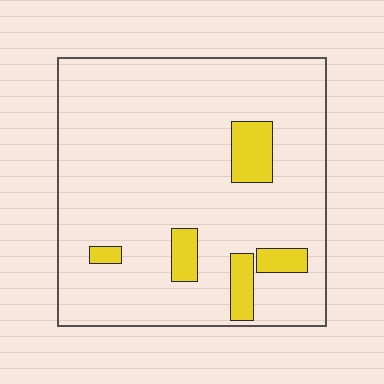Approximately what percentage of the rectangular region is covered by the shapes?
Approximately 10%.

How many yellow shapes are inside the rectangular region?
5.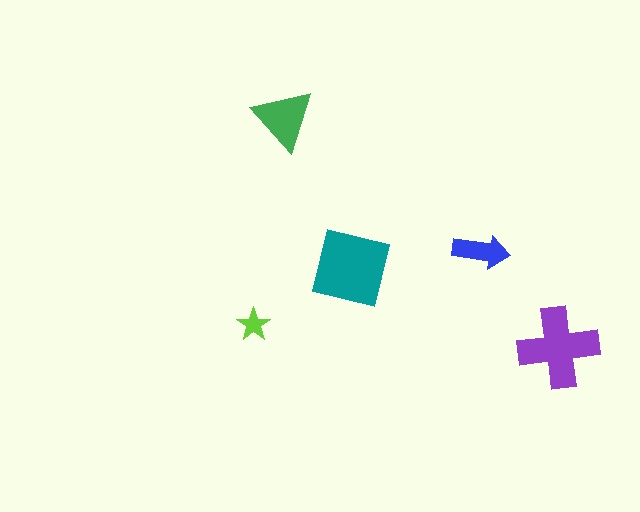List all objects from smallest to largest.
The lime star, the blue arrow, the green triangle, the purple cross, the teal square.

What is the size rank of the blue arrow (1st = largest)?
4th.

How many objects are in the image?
There are 5 objects in the image.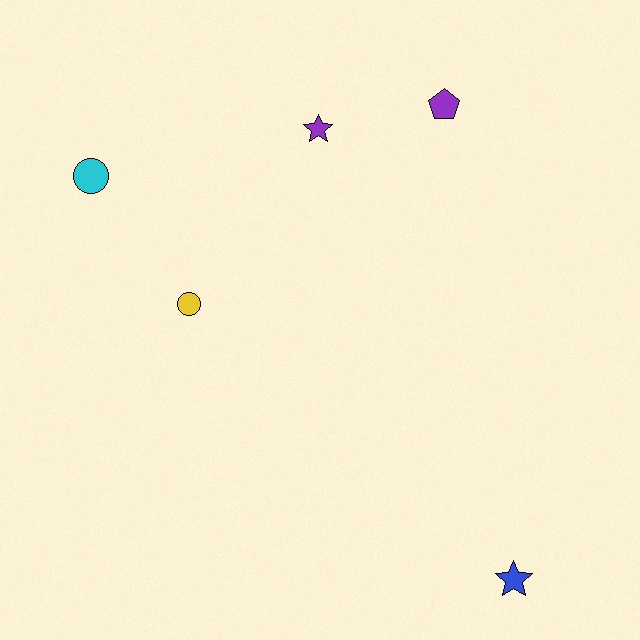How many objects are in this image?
There are 5 objects.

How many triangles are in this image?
There are no triangles.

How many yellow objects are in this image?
There is 1 yellow object.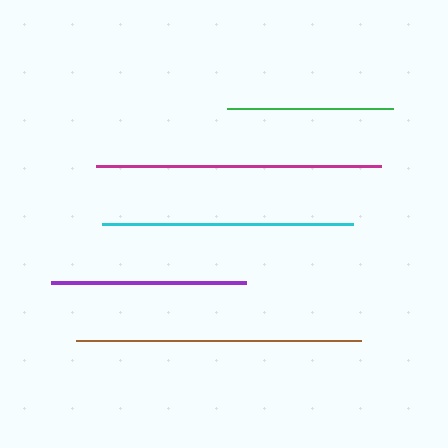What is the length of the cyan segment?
The cyan segment is approximately 251 pixels long.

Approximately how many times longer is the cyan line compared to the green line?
The cyan line is approximately 1.5 times the length of the green line.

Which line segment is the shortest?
The green line is the shortest at approximately 166 pixels.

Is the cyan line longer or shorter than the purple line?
The cyan line is longer than the purple line.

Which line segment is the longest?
The brown line is the longest at approximately 285 pixels.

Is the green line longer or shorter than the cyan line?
The cyan line is longer than the green line.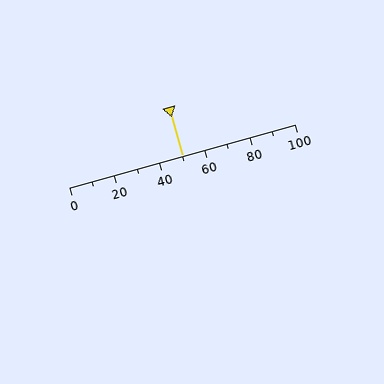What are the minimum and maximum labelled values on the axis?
The axis runs from 0 to 100.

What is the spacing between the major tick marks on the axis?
The major ticks are spaced 20 apart.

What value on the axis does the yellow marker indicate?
The marker indicates approximately 50.